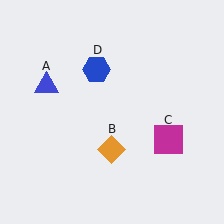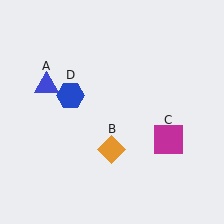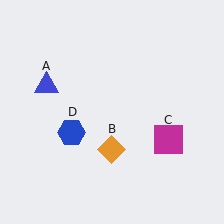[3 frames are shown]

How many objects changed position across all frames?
1 object changed position: blue hexagon (object D).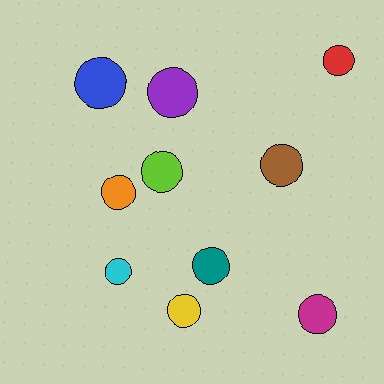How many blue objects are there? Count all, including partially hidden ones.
There is 1 blue object.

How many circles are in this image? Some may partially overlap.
There are 10 circles.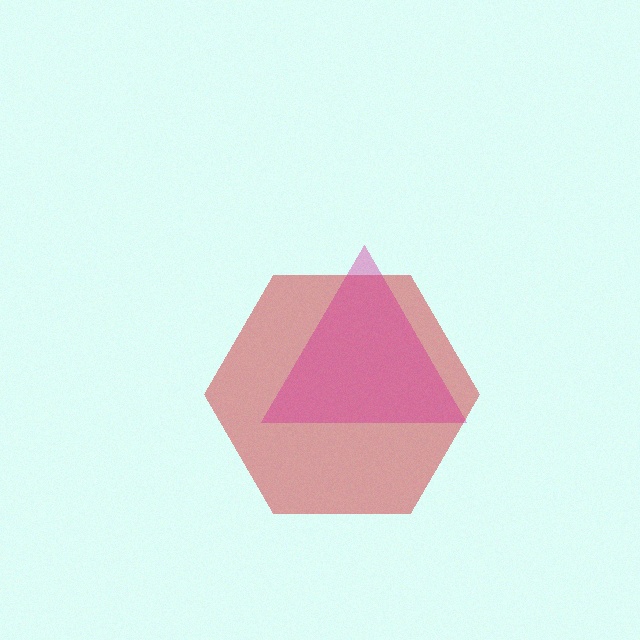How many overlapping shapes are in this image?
There are 2 overlapping shapes in the image.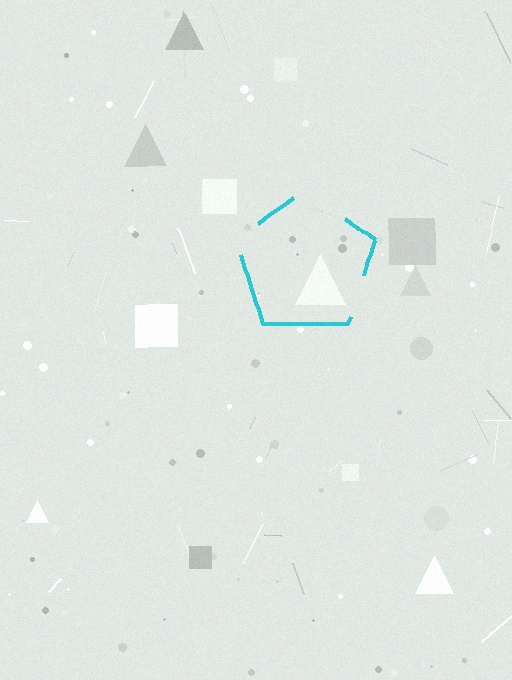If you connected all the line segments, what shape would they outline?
They would outline a pentagon.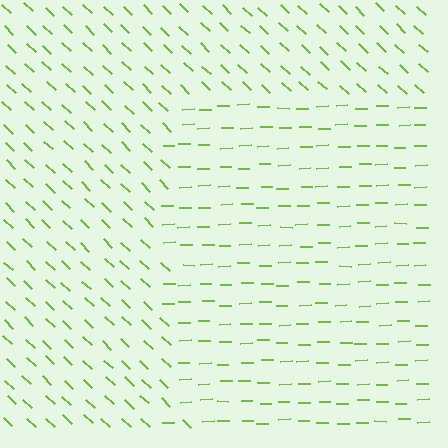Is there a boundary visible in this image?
Yes, there is a texture boundary formed by a change in line orientation.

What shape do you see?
I see a rectangle.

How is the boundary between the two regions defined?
The boundary is defined purely by a change in line orientation (approximately 45 degrees difference). All lines are the same color and thickness.